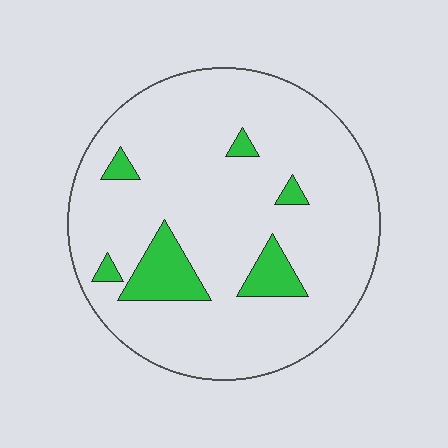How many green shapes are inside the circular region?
6.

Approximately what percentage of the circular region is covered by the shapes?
Approximately 10%.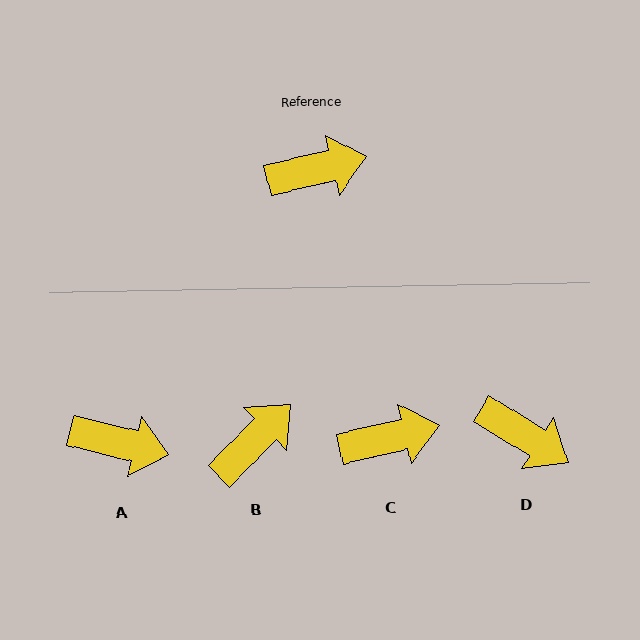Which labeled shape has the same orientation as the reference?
C.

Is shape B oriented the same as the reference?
No, it is off by about 32 degrees.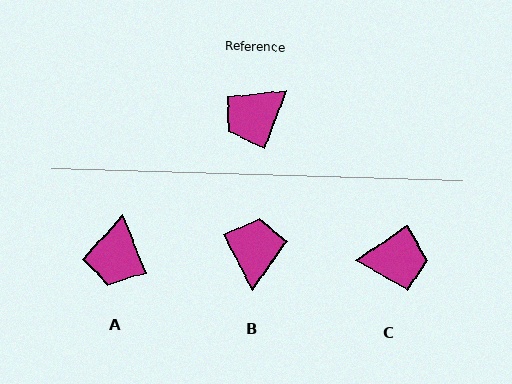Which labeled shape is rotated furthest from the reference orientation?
C, about 144 degrees away.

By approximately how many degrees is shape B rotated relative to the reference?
Approximately 131 degrees clockwise.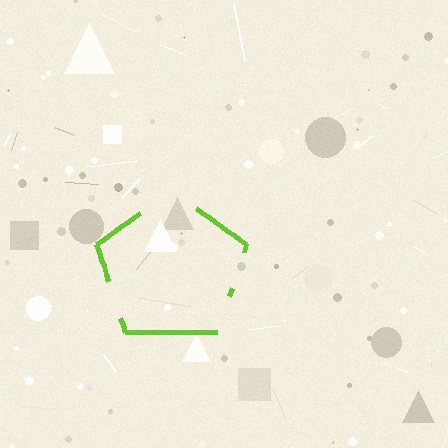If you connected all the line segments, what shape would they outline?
They would outline a pentagon.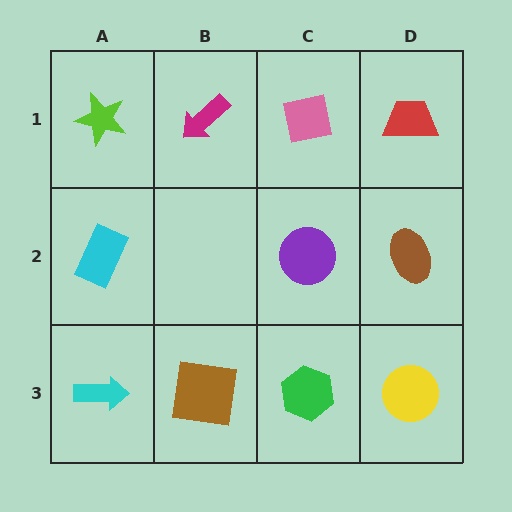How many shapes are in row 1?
4 shapes.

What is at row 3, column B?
A brown square.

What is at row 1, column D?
A red trapezoid.